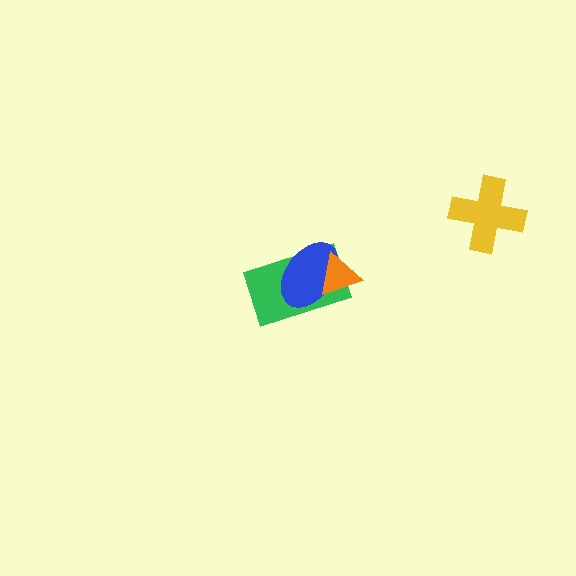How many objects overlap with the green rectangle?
2 objects overlap with the green rectangle.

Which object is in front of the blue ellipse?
The orange triangle is in front of the blue ellipse.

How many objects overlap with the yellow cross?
0 objects overlap with the yellow cross.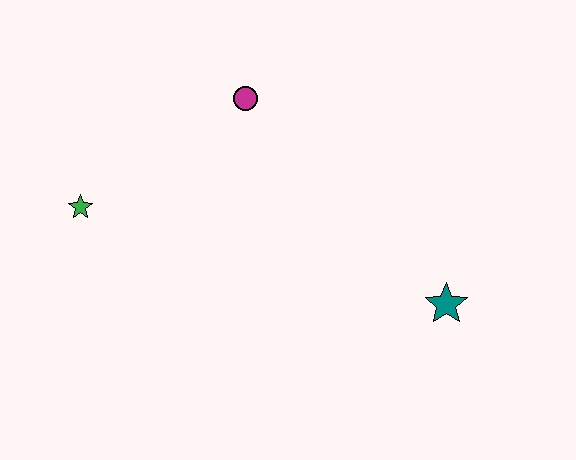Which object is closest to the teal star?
The magenta circle is closest to the teal star.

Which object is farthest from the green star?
The teal star is farthest from the green star.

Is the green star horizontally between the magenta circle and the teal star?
No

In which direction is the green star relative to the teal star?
The green star is to the left of the teal star.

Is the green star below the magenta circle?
Yes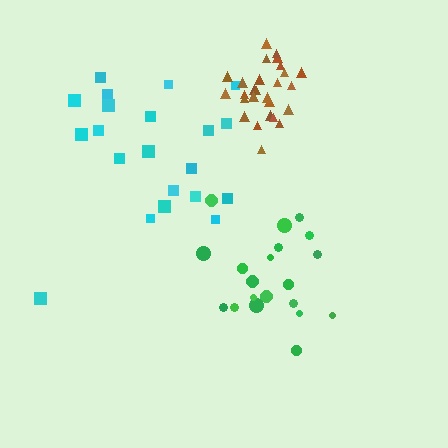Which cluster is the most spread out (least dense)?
Cyan.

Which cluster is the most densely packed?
Brown.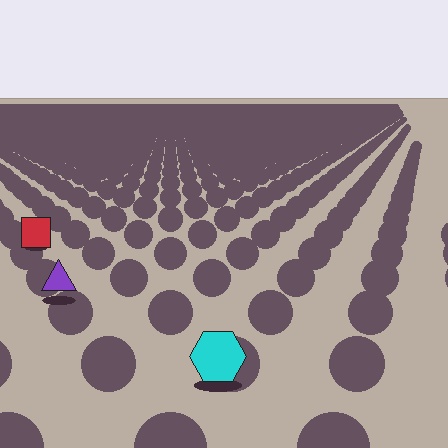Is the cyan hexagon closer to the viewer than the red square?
Yes. The cyan hexagon is closer — you can tell from the texture gradient: the ground texture is coarser near it.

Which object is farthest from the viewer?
The red square is farthest from the viewer. It appears smaller and the ground texture around it is denser.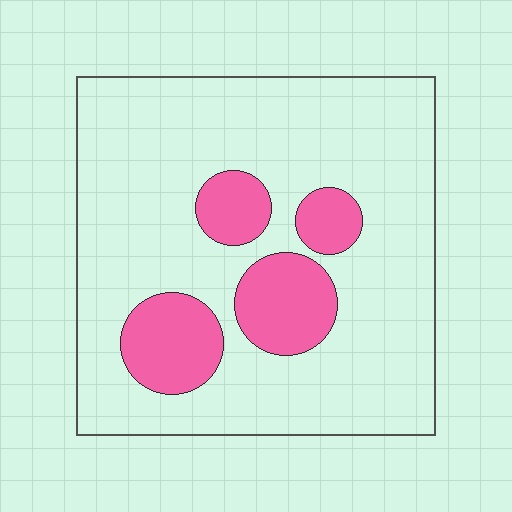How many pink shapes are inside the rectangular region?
4.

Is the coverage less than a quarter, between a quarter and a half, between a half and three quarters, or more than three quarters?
Less than a quarter.